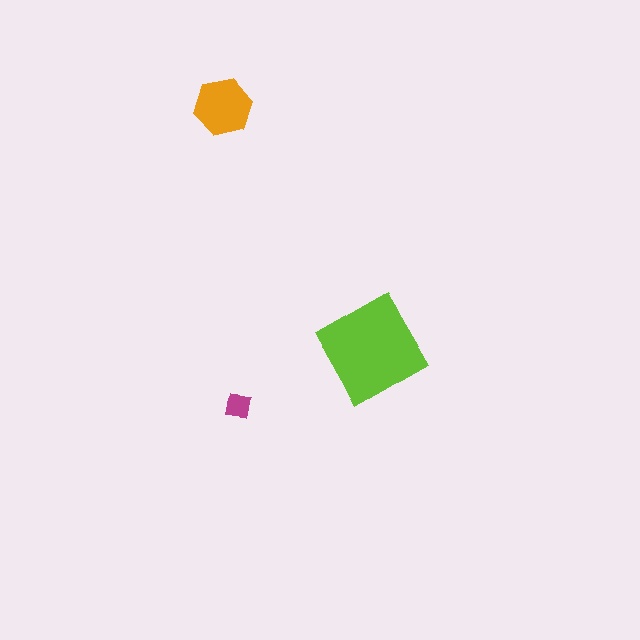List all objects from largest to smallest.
The lime square, the orange hexagon, the magenta square.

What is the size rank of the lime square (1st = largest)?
1st.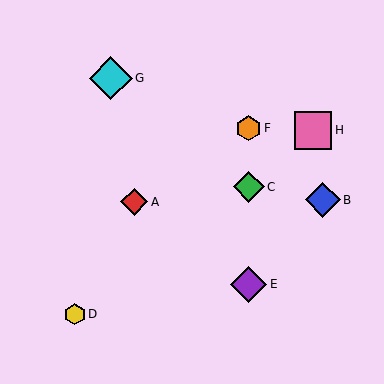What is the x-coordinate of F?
Object F is at x≈249.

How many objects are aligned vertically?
3 objects (C, E, F) are aligned vertically.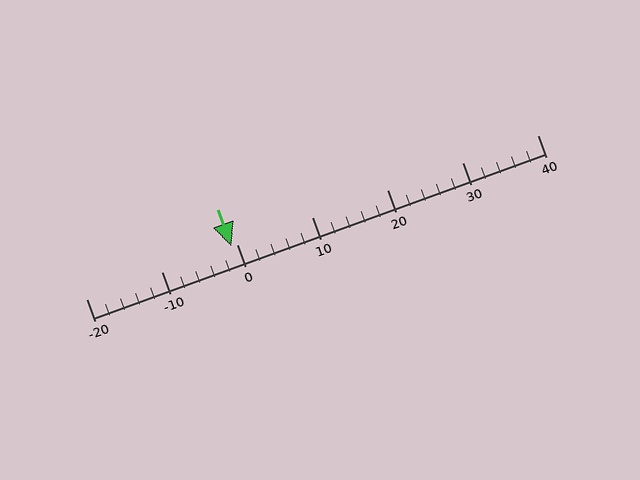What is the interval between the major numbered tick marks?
The major tick marks are spaced 10 units apart.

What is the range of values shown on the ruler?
The ruler shows values from -20 to 40.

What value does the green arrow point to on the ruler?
The green arrow points to approximately -1.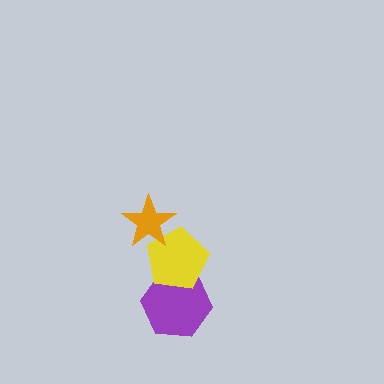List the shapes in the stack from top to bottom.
From top to bottom: the orange star, the yellow pentagon, the purple hexagon.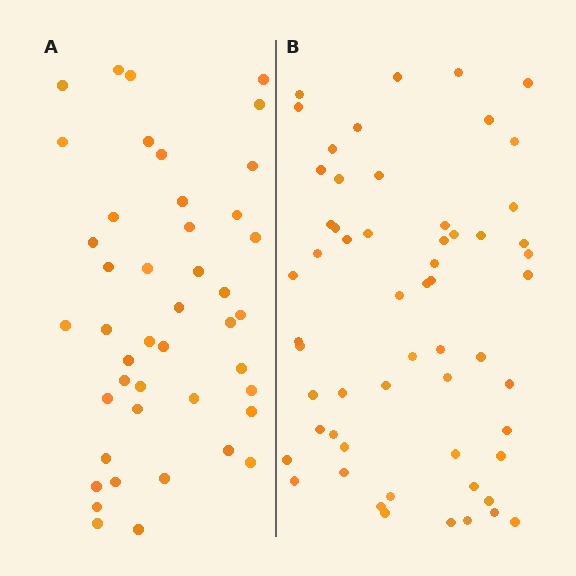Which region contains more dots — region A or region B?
Region B (the right region) has more dots.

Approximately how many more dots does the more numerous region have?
Region B has approximately 15 more dots than region A.